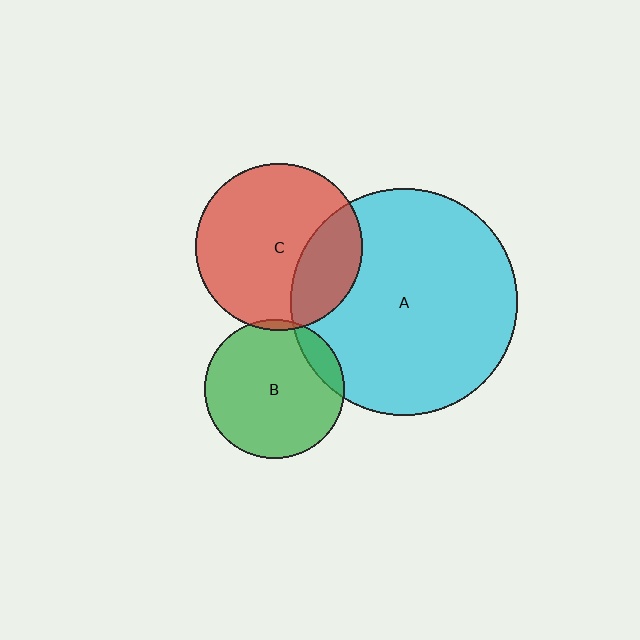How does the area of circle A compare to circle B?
Approximately 2.7 times.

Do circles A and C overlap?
Yes.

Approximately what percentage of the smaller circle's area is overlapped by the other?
Approximately 25%.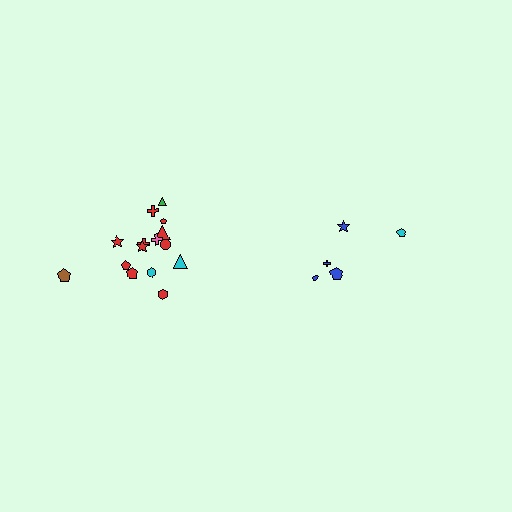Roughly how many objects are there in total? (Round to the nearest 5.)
Roughly 20 objects in total.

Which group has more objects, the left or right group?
The left group.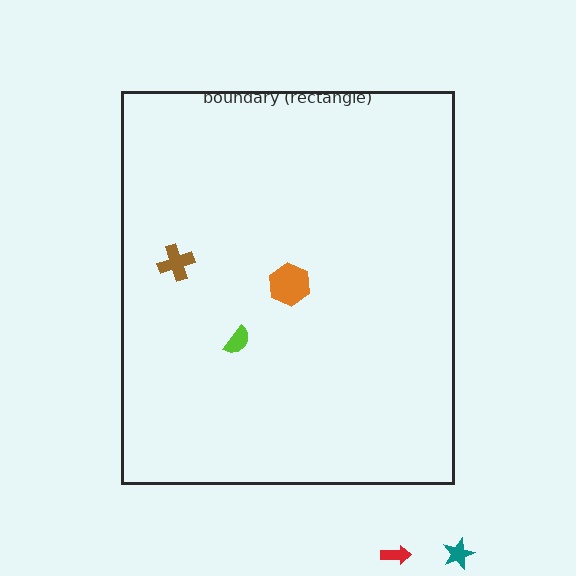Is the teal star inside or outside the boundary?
Outside.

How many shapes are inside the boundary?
3 inside, 2 outside.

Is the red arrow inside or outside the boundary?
Outside.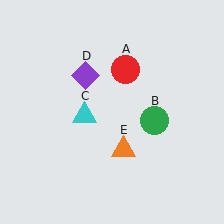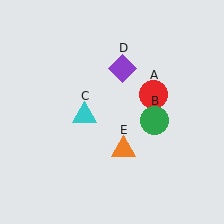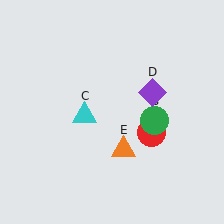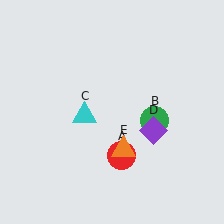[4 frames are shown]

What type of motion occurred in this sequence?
The red circle (object A), purple diamond (object D) rotated clockwise around the center of the scene.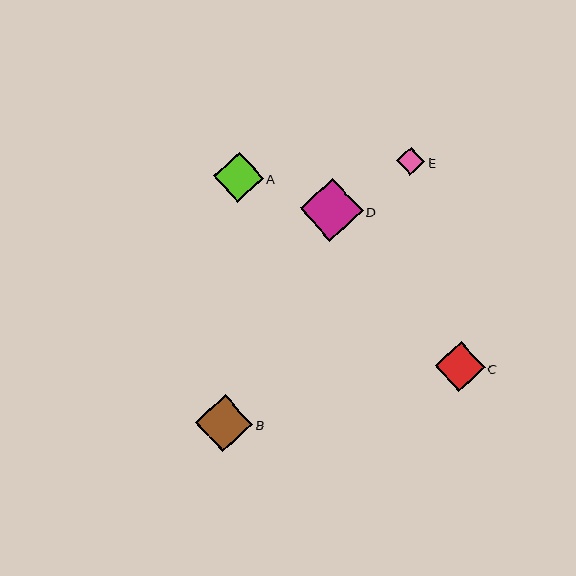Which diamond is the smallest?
Diamond E is the smallest with a size of approximately 28 pixels.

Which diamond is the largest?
Diamond D is the largest with a size of approximately 63 pixels.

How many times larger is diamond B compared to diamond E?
Diamond B is approximately 2.0 times the size of diamond E.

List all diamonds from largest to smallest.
From largest to smallest: D, B, A, C, E.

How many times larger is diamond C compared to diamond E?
Diamond C is approximately 1.8 times the size of diamond E.